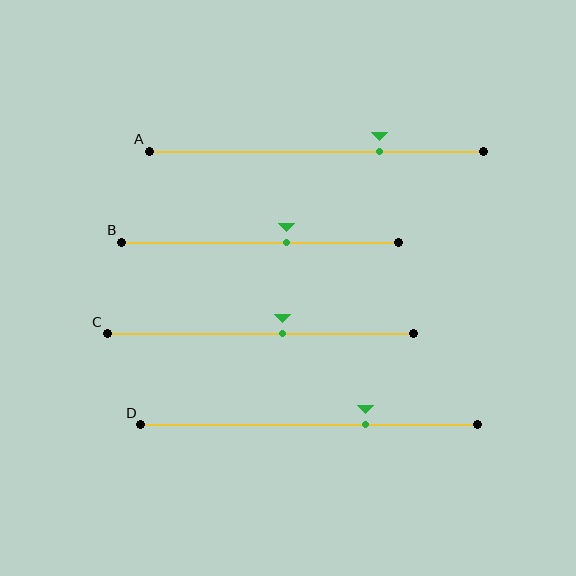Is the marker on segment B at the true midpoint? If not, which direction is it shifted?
No, the marker on segment B is shifted to the right by about 10% of the segment length.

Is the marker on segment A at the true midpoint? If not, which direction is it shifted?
No, the marker on segment A is shifted to the right by about 19% of the segment length.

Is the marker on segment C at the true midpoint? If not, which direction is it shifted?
No, the marker on segment C is shifted to the right by about 7% of the segment length.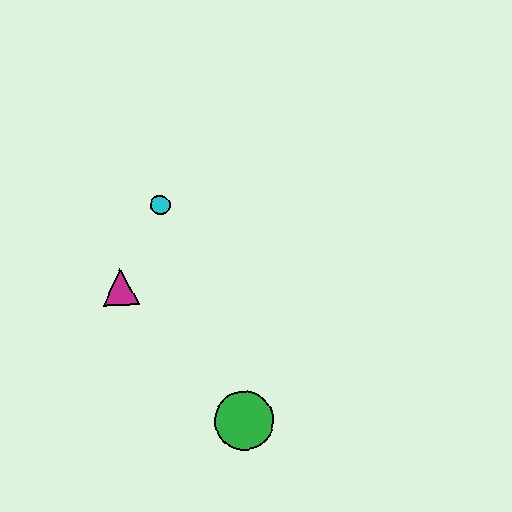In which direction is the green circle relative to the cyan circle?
The green circle is below the cyan circle.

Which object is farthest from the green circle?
The cyan circle is farthest from the green circle.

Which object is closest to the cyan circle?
The magenta triangle is closest to the cyan circle.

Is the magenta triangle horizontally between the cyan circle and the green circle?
No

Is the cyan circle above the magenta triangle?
Yes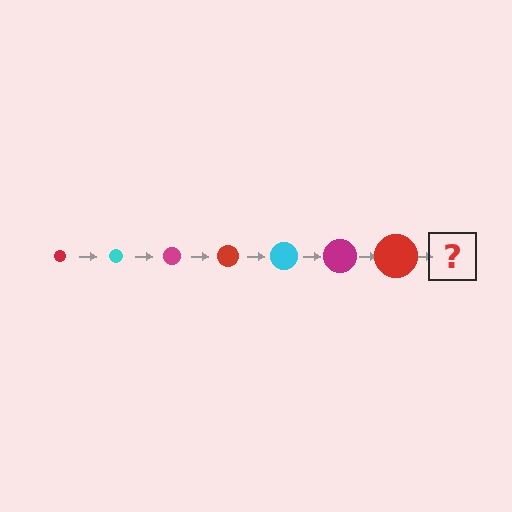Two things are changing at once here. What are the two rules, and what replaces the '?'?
The two rules are that the circle grows larger each step and the color cycles through red, cyan, and magenta. The '?' should be a cyan circle, larger than the previous one.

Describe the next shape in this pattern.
It should be a cyan circle, larger than the previous one.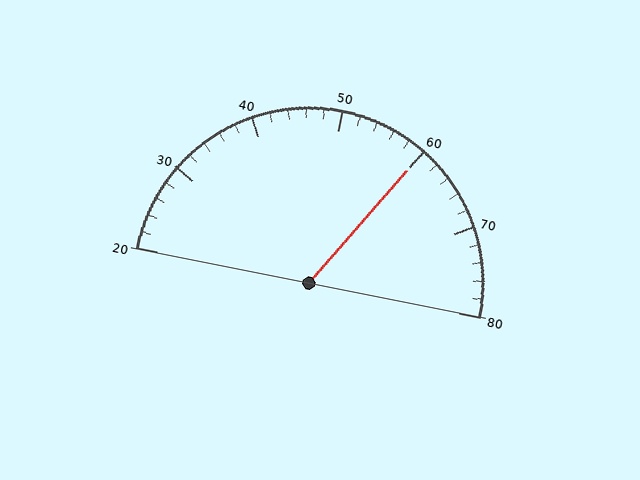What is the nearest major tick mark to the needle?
The nearest major tick mark is 60.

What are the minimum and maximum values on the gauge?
The gauge ranges from 20 to 80.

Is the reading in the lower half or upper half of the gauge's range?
The reading is in the upper half of the range (20 to 80).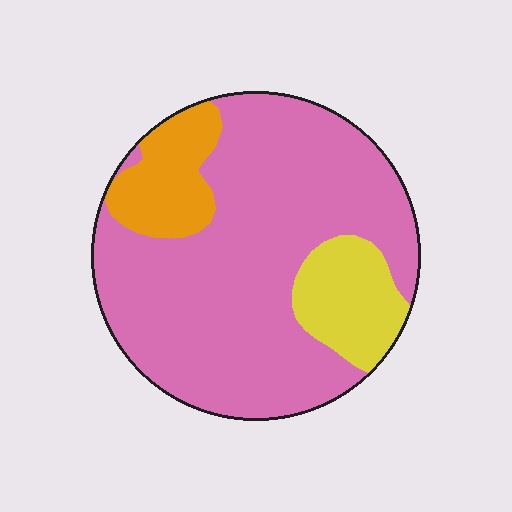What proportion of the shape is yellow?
Yellow takes up about one eighth (1/8) of the shape.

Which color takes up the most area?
Pink, at roughly 75%.